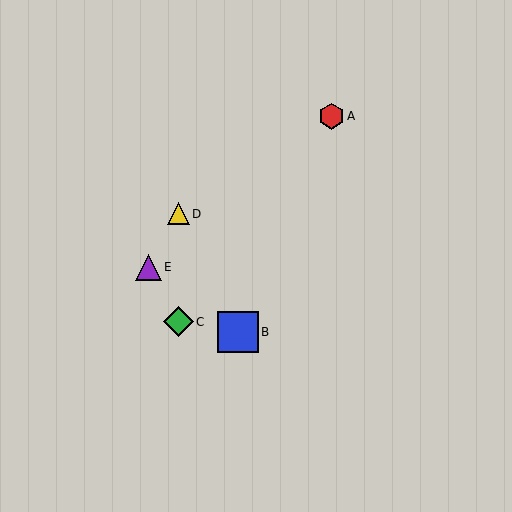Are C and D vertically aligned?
Yes, both are at x≈179.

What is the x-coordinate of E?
Object E is at x≈148.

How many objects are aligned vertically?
2 objects (C, D) are aligned vertically.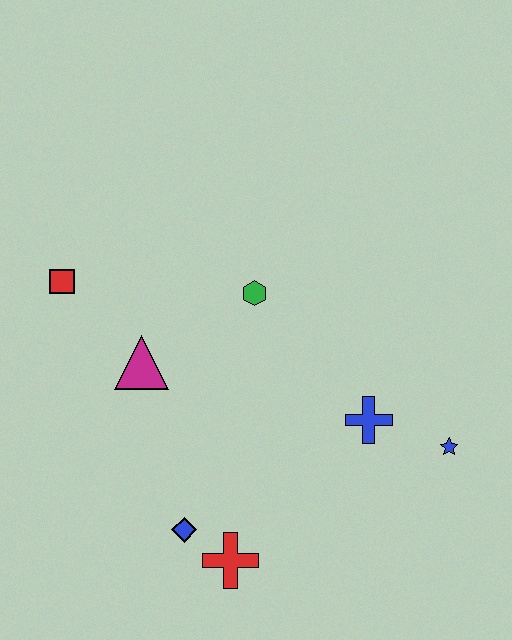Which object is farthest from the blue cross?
The red square is farthest from the blue cross.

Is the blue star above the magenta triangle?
No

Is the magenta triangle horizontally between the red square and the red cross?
Yes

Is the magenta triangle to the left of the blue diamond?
Yes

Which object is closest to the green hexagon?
The magenta triangle is closest to the green hexagon.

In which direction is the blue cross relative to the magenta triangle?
The blue cross is to the right of the magenta triangle.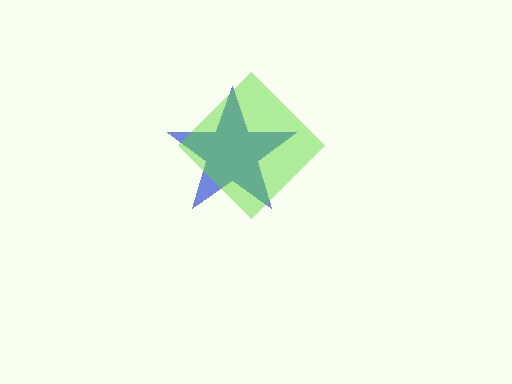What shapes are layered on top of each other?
The layered shapes are: a blue star, a lime diamond.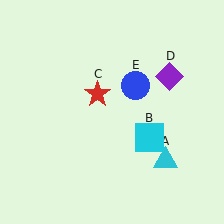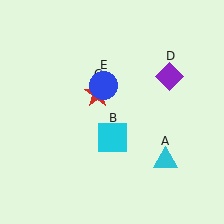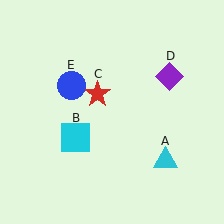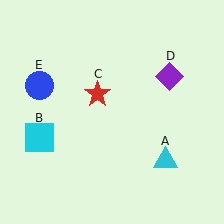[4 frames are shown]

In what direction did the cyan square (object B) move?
The cyan square (object B) moved left.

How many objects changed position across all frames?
2 objects changed position: cyan square (object B), blue circle (object E).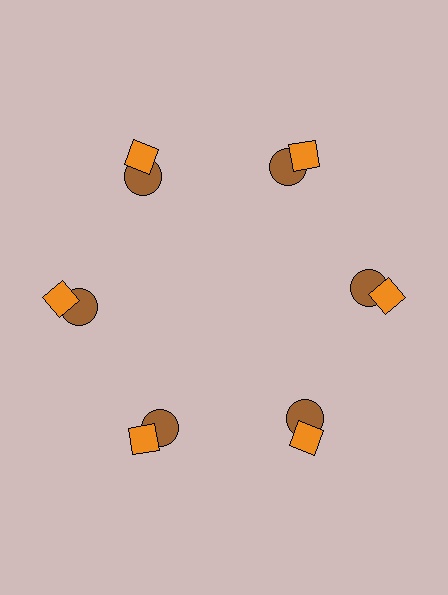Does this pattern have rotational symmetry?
Yes, this pattern has 6-fold rotational symmetry. It looks the same after rotating 60 degrees around the center.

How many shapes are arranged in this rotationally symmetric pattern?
There are 12 shapes, arranged in 6 groups of 2.